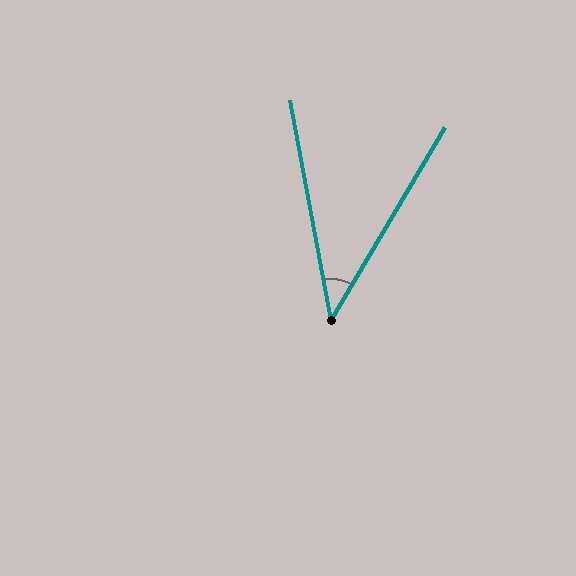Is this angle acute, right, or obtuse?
It is acute.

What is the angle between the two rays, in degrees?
Approximately 41 degrees.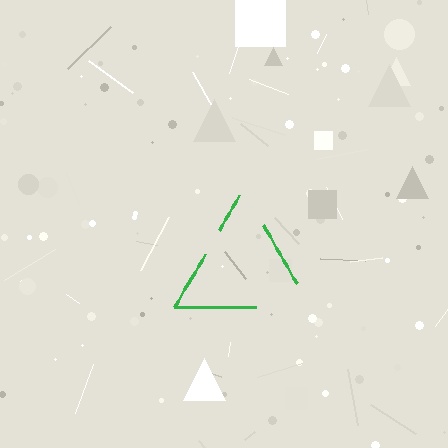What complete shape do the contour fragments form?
The contour fragments form a triangle.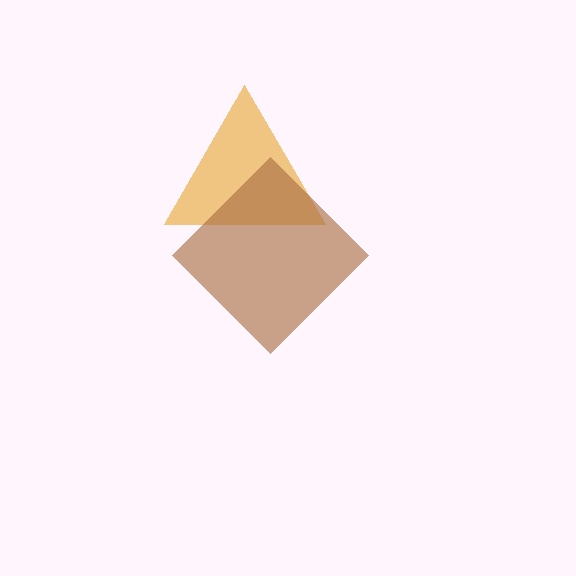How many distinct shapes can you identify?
There are 2 distinct shapes: an orange triangle, a brown diamond.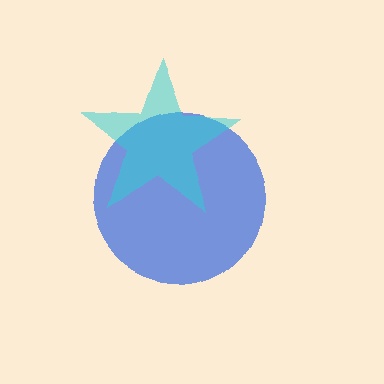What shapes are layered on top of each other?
The layered shapes are: a blue circle, a cyan star.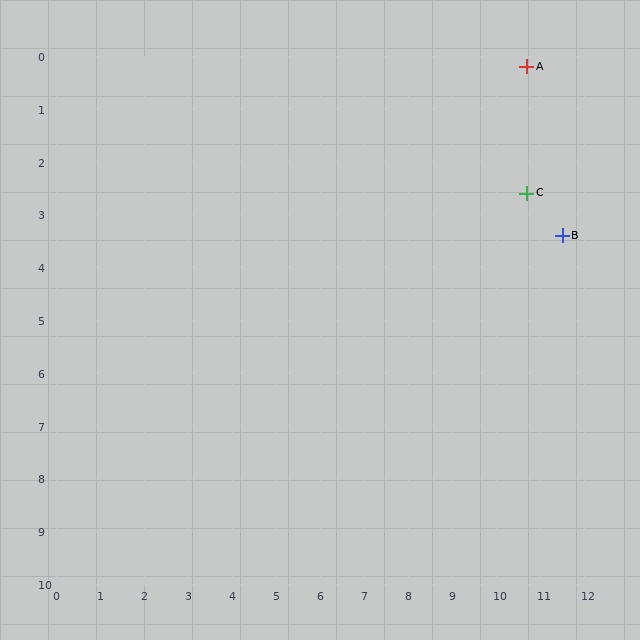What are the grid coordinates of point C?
Point C is at approximately (10.7, 2.6).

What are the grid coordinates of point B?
Point B is at approximately (11.5, 3.4).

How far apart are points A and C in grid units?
Points A and C are about 2.4 grid units apart.